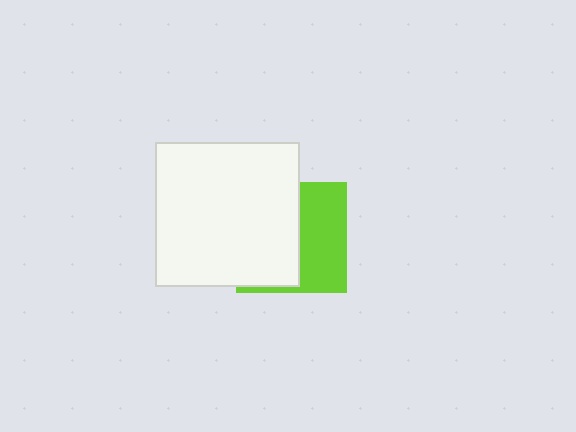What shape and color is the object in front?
The object in front is a white square.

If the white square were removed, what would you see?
You would see the complete lime square.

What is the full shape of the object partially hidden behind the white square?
The partially hidden object is a lime square.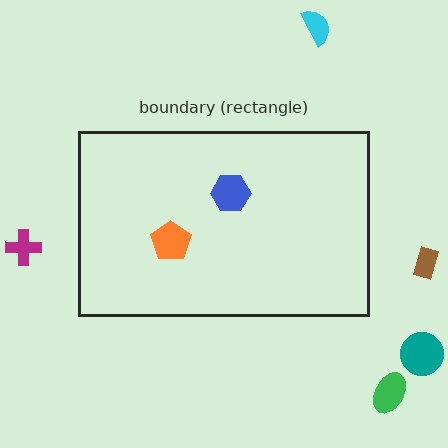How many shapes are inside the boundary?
2 inside, 5 outside.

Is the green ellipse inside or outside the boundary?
Outside.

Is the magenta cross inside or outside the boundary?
Outside.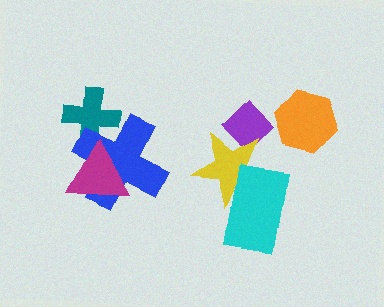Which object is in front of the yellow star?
The cyan rectangle is in front of the yellow star.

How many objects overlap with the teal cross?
1 object overlaps with the teal cross.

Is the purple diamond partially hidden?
Yes, it is partially covered by another shape.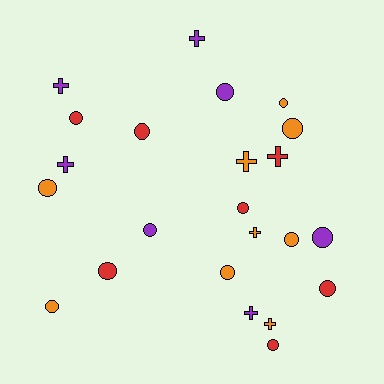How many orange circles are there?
There are 6 orange circles.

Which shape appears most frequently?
Circle, with 15 objects.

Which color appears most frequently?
Orange, with 9 objects.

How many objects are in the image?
There are 23 objects.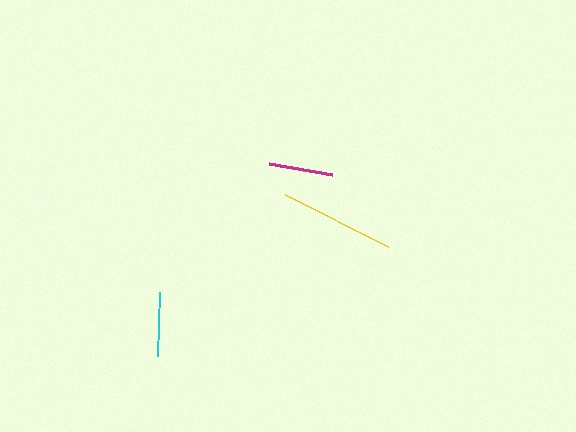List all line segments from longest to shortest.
From longest to shortest: yellow, cyan, magenta.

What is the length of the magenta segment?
The magenta segment is approximately 64 pixels long.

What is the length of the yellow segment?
The yellow segment is approximately 115 pixels long.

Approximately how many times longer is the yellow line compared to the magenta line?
The yellow line is approximately 1.8 times the length of the magenta line.